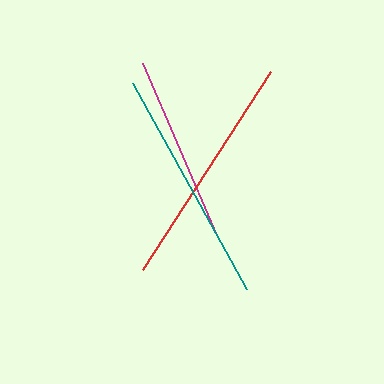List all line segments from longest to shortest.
From longest to shortest: red, teal, magenta.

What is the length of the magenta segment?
The magenta segment is approximately 188 pixels long.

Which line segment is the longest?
The red line is the longest at approximately 236 pixels.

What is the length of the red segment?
The red segment is approximately 236 pixels long.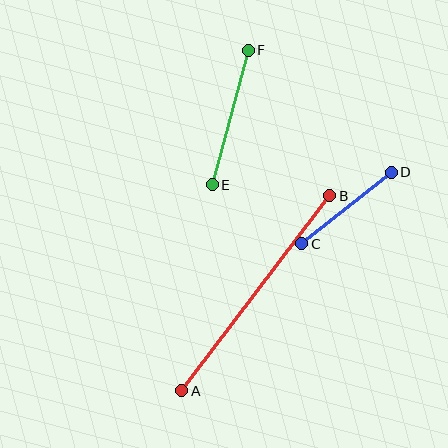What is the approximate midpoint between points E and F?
The midpoint is at approximately (230, 118) pixels.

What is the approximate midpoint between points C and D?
The midpoint is at approximately (347, 208) pixels.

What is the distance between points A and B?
The distance is approximately 245 pixels.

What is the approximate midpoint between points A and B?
The midpoint is at approximately (256, 293) pixels.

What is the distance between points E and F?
The distance is approximately 139 pixels.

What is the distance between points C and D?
The distance is approximately 114 pixels.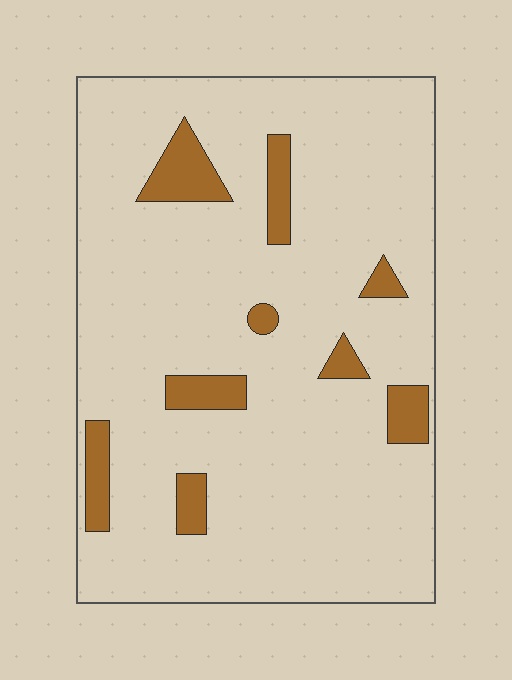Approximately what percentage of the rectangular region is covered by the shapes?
Approximately 10%.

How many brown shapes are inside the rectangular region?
9.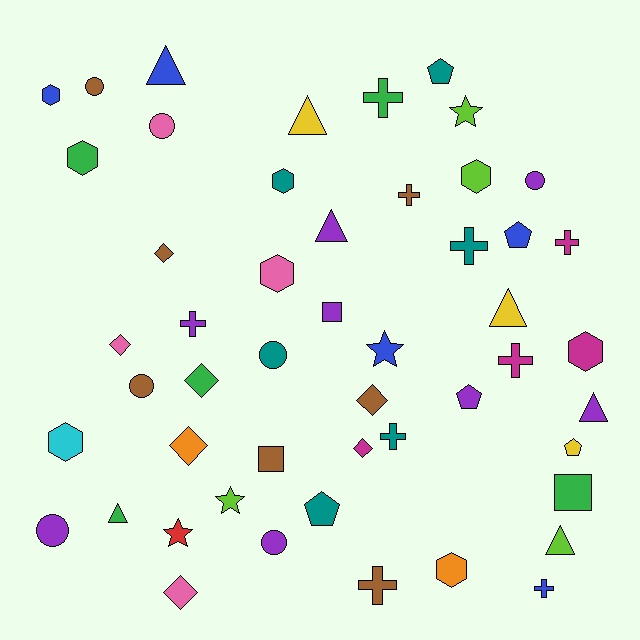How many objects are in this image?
There are 50 objects.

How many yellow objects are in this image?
There are 3 yellow objects.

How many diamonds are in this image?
There are 7 diamonds.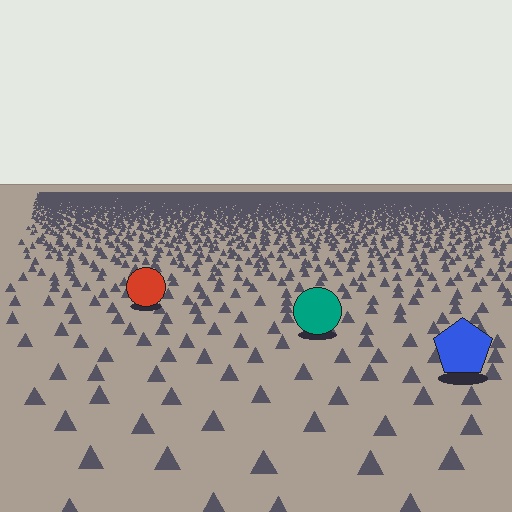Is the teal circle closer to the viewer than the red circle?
Yes. The teal circle is closer — you can tell from the texture gradient: the ground texture is coarser near it.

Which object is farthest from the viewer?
The red circle is farthest from the viewer. It appears smaller and the ground texture around it is denser.